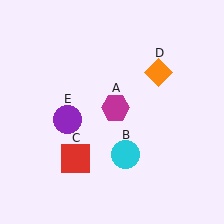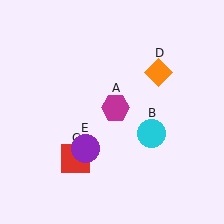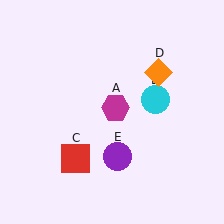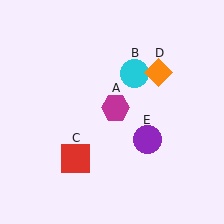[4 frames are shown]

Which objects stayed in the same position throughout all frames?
Magenta hexagon (object A) and red square (object C) and orange diamond (object D) remained stationary.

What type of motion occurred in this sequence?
The cyan circle (object B), purple circle (object E) rotated counterclockwise around the center of the scene.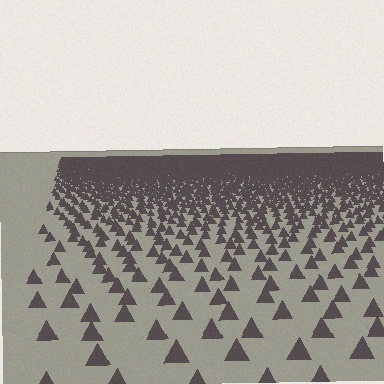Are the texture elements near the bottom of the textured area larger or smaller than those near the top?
Larger. Near the bottom, elements are closer to the viewer and appear at a bigger on-screen size.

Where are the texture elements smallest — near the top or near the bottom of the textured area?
Near the top.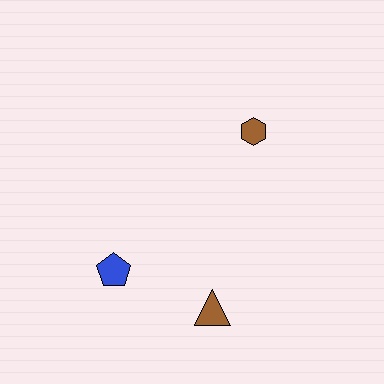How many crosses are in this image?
There are no crosses.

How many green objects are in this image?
There are no green objects.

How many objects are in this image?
There are 3 objects.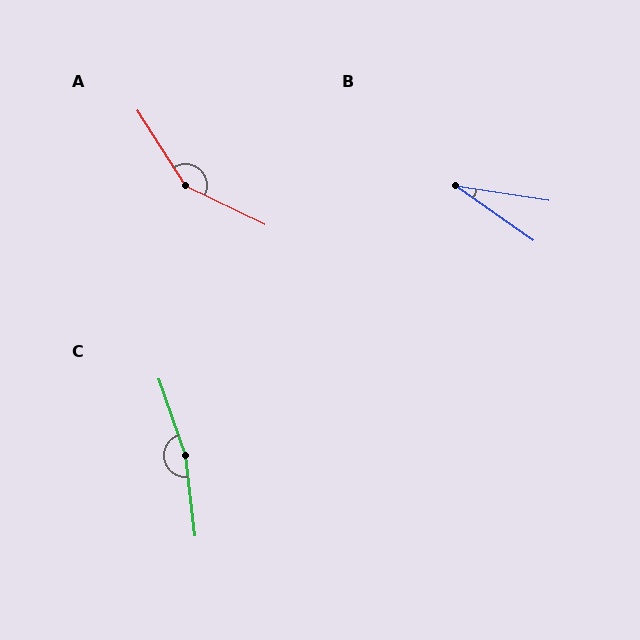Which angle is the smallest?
B, at approximately 26 degrees.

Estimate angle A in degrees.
Approximately 149 degrees.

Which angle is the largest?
C, at approximately 168 degrees.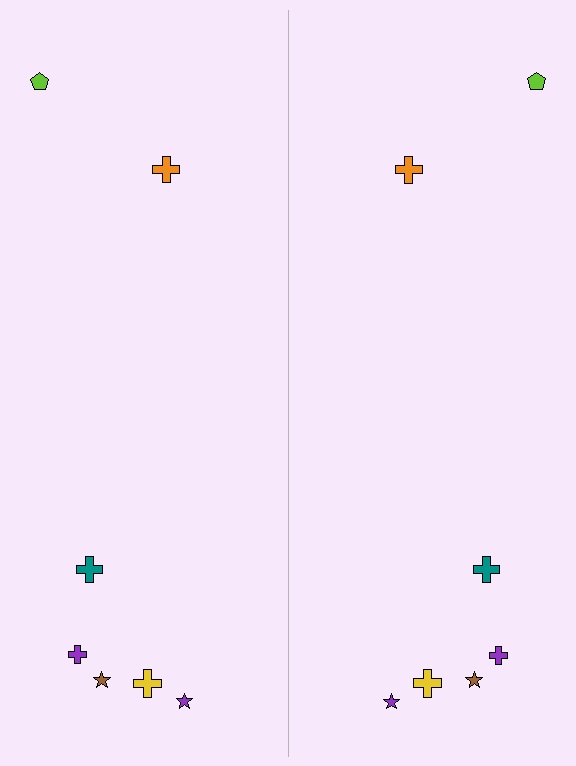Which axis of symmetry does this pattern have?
The pattern has a vertical axis of symmetry running through the center of the image.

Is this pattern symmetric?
Yes, this pattern has bilateral (reflection) symmetry.